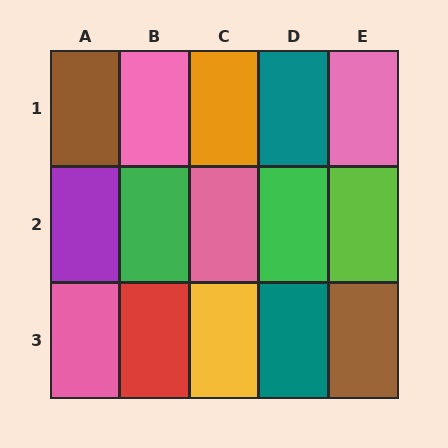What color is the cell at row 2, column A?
Purple.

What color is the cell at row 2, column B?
Green.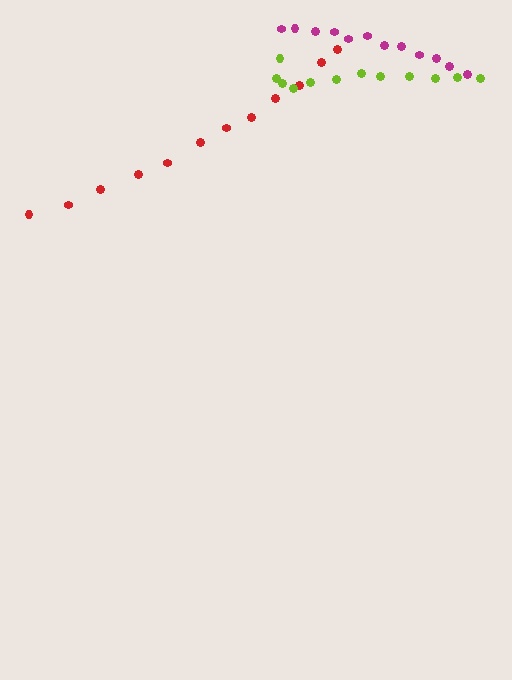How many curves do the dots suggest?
There are 3 distinct paths.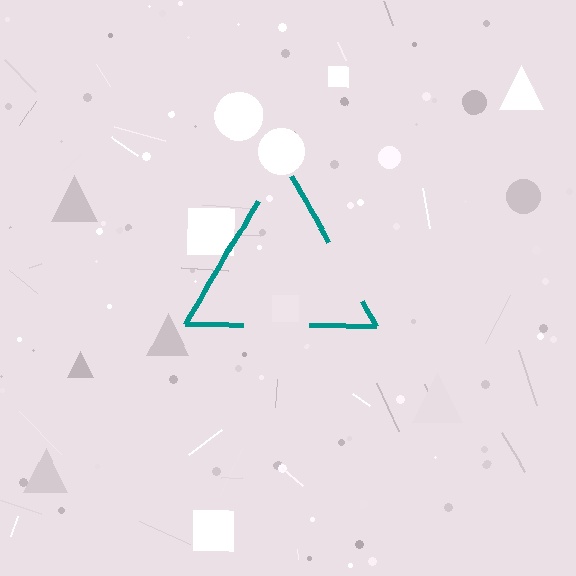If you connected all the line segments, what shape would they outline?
They would outline a triangle.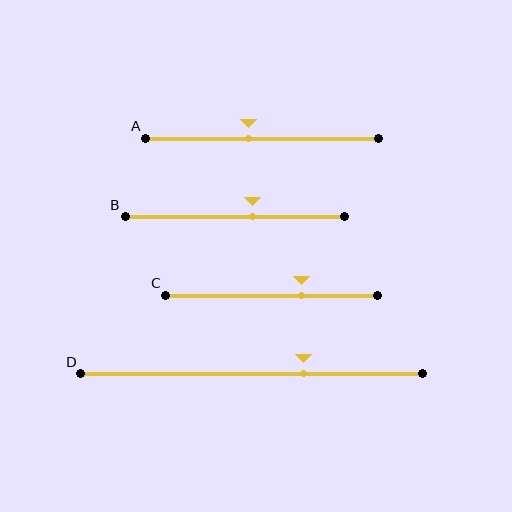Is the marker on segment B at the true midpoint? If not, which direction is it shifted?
No, the marker on segment B is shifted to the right by about 8% of the segment length.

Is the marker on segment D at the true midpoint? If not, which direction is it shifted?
No, the marker on segment D is shifted to the right by about 15% of the segment length.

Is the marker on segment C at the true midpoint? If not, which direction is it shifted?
No, the marker on segment C is shifted to the right by about 14% of the segment length.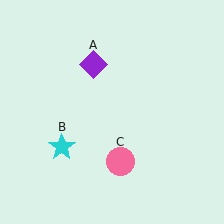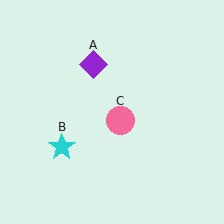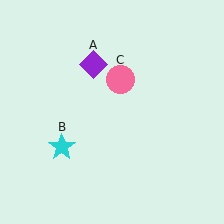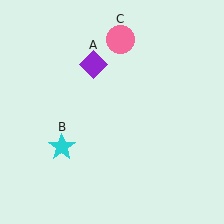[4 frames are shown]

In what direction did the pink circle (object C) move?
The pink circle (object C) moved up.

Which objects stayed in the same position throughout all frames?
Purple diamond (object A) and cyan star (object B) remained stationary.